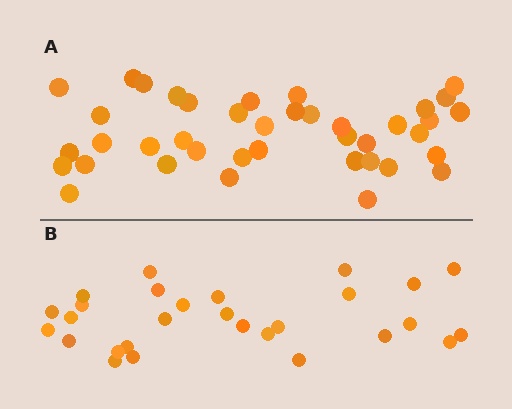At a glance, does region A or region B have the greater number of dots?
Region A (the top region) has more dots.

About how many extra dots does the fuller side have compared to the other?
Region A has roughly 12 or so more dots than region B.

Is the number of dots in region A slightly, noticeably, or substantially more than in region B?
Region A has noticeably more, but not dramatically so. The ratio is roughly 1.4 to 1.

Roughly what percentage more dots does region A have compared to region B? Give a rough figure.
About 45% more.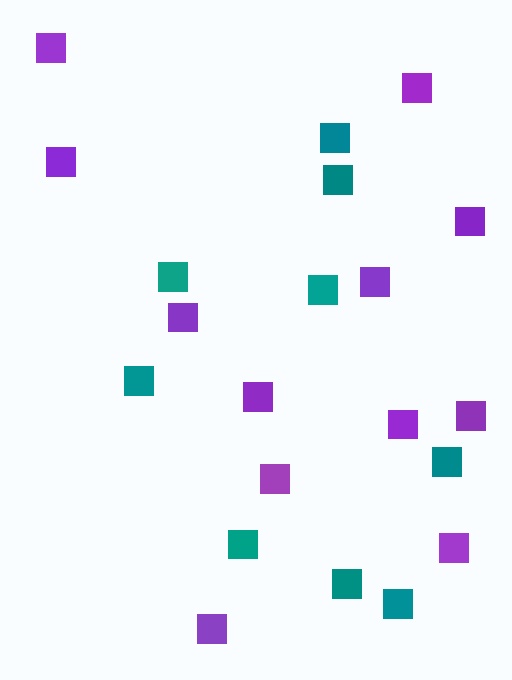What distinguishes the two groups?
There are 2 groups: one group of teal squares (9) and one group of purple squares (12).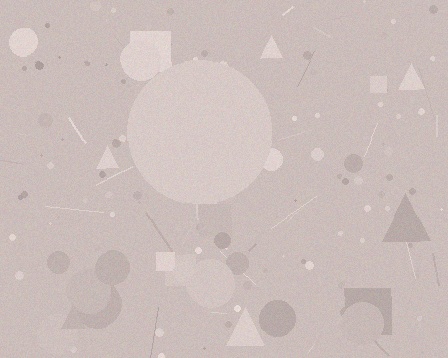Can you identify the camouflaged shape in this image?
The camouflaged shape is a circle.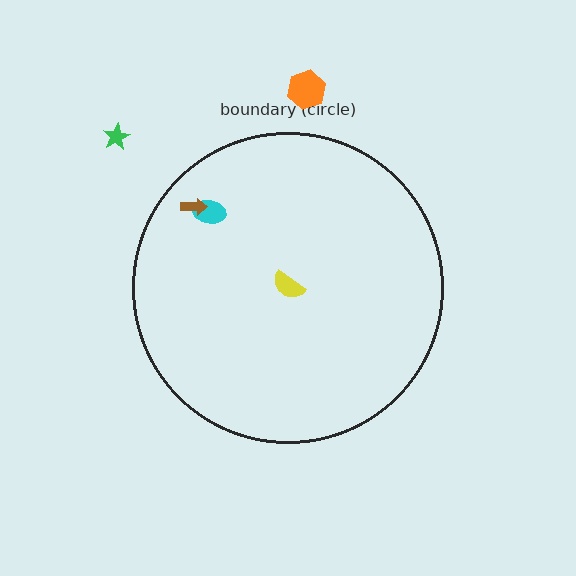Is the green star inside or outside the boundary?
Outside.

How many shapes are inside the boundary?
3 inside, 2 outside.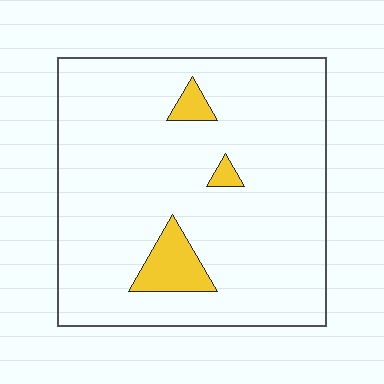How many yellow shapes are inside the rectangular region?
3.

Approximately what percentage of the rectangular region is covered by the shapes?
Approximately 5%.